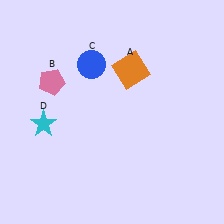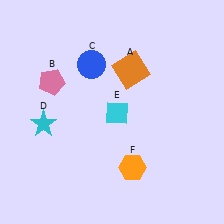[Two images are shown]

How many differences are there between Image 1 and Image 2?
There are 2 differences between the two images.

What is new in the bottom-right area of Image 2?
A cyan diamond (E) was added in the bottom-right area of Image 2.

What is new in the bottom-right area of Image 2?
An orange hexagon (F) was added in the bottom-right area of Image 2.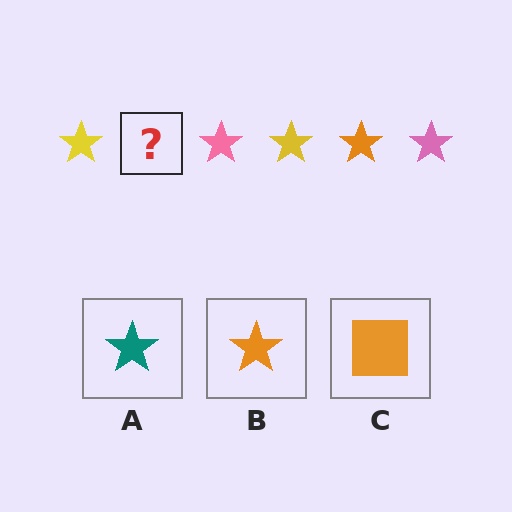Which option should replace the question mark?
Option B.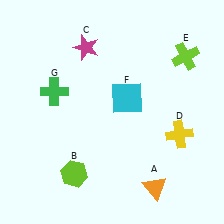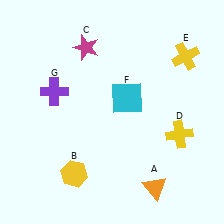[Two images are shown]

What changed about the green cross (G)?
In Image 1, G is green. In Image 2, it changed to purple.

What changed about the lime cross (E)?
In Image 1, E is lime. In Image 2, it changed to yellow.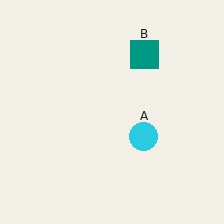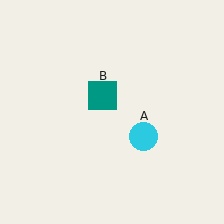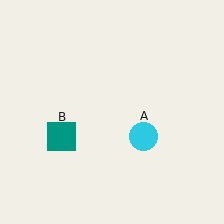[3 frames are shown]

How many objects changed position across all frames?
1 object changed position: teal square (object B).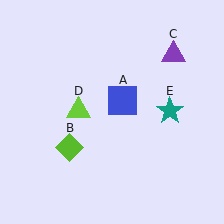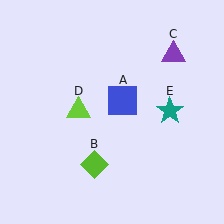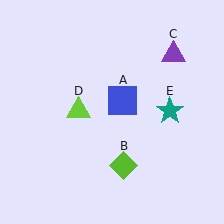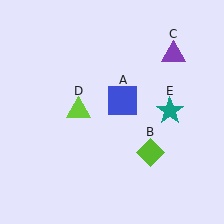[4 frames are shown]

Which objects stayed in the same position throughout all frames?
Blue square (object A) and purple triangle (object C) and lime triangle (object D) and teal star (object E) remained stationary.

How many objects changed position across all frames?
1 object changed position: lime diamond (object B).